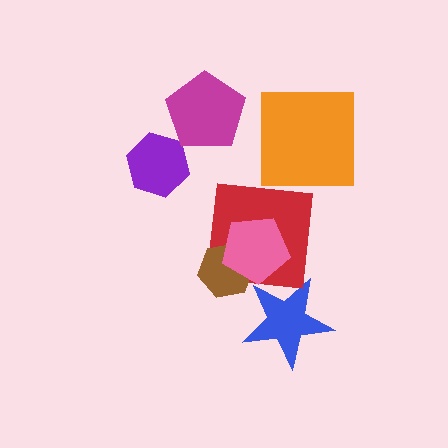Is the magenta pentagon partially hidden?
No, no other shape covers it.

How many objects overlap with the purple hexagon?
0 objects overlap with the purple hexagon.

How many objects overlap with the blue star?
0 objects overlap with the blue star.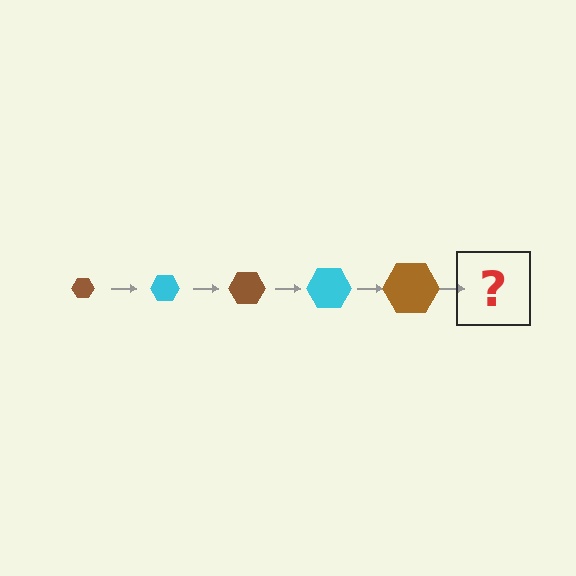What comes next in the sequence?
The next element should be a cyan hexagon, larger than the previous one.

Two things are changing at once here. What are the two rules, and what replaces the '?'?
The two rules are that the hexagon grows larger each step and the color cycles through brown and cyan. The '?' should be a cyan hexagon, larger than the previous one.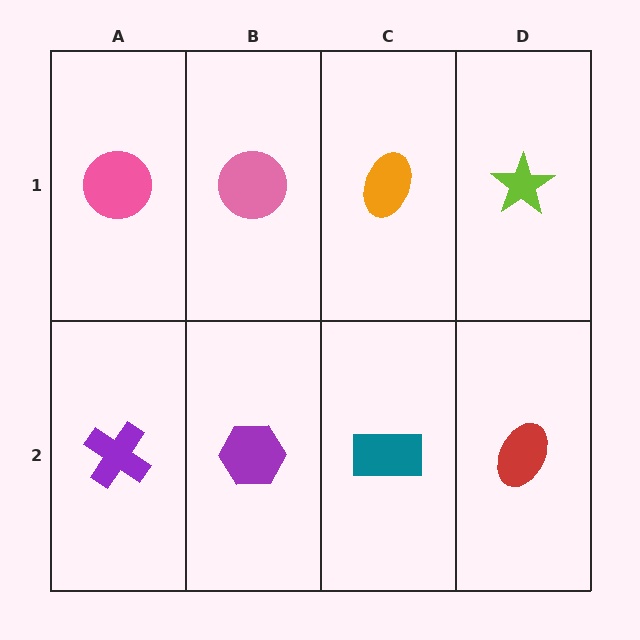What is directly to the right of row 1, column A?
A pink circle.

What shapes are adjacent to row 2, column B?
A pink circle (row 1, column B), a purple cross (row 2, column A), a teal rectangle (row 2, column C).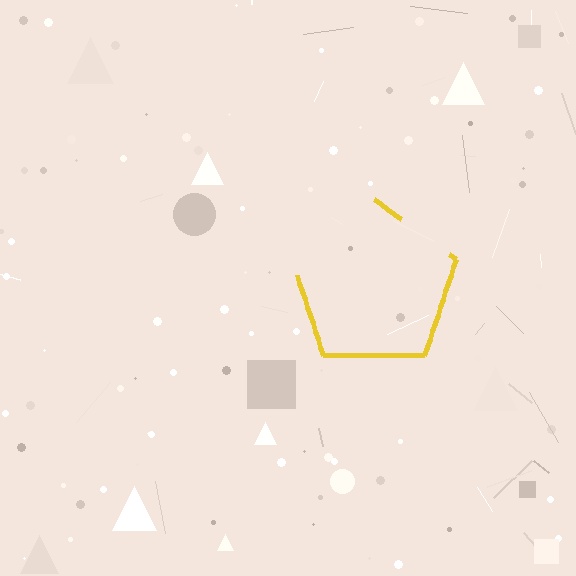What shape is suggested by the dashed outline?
The dashed outline suggests a pentagon.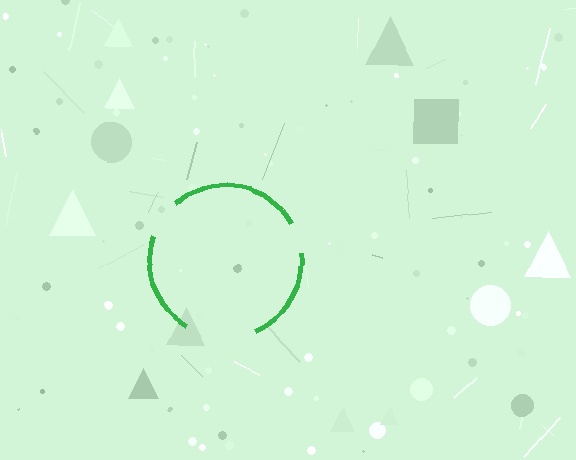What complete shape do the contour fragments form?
The contour fragments form a circle.